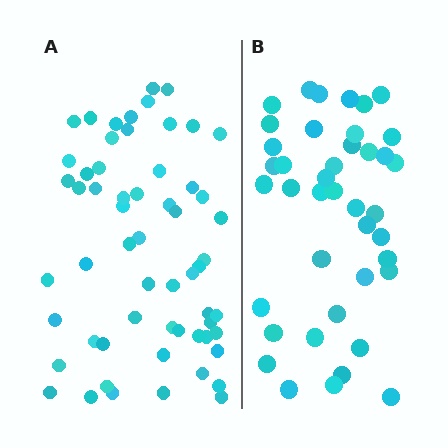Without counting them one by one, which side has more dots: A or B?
Region A (the left region) has more dots.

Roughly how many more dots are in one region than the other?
Region A has approximately 20 more dots than region B.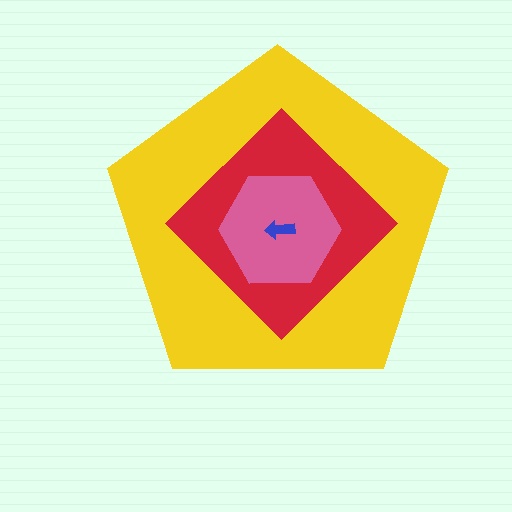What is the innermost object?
The blue arrow.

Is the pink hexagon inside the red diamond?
Yes.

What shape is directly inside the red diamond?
The pink hexagon.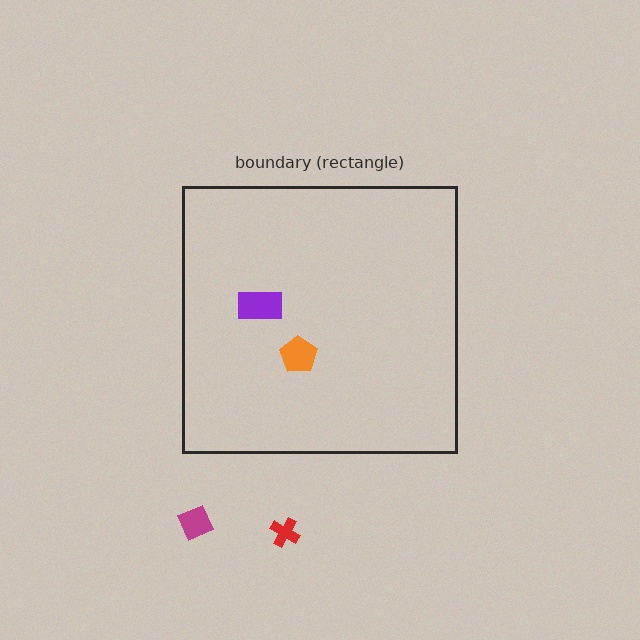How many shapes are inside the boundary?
2 inside, 2 outside.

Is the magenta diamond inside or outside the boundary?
Outside.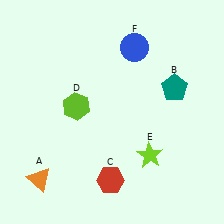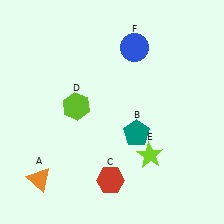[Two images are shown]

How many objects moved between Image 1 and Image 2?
1 object moved between the two images.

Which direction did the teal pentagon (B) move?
The teal pentagon (B) moved down.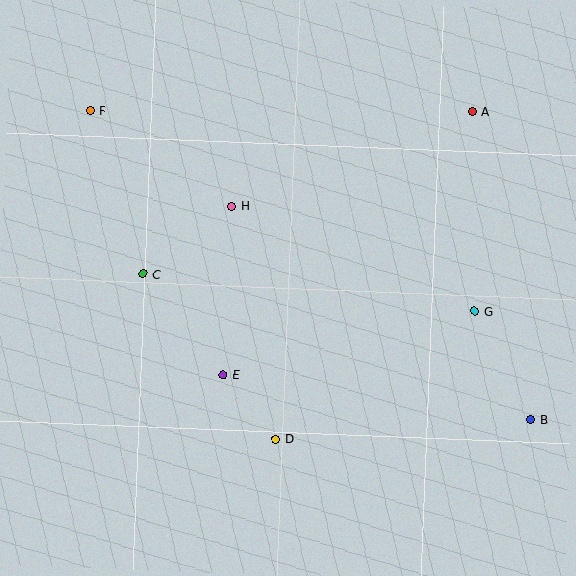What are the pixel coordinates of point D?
Point D is at (276, 439).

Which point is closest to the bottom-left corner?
Point E is closest to the bottom-left corner.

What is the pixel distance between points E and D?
The distance between E and D is 83 pixels.